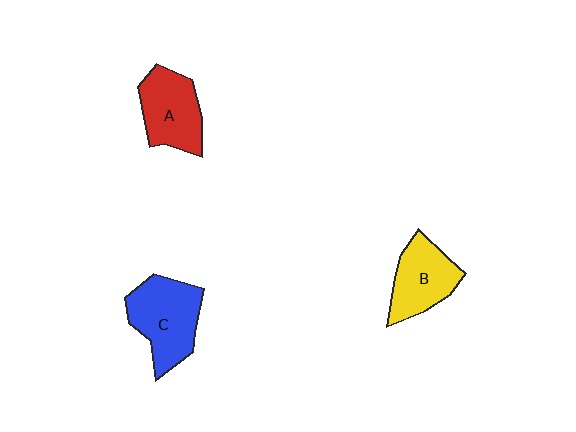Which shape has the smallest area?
Shape B (yellow).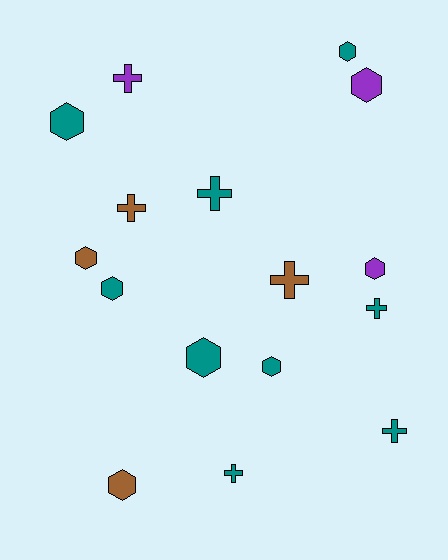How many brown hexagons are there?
There are 2 brown hexagons.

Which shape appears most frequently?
Hexagon, with 9 objects.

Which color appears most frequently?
Teal, with 9 objects.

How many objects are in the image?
There are 16 objects.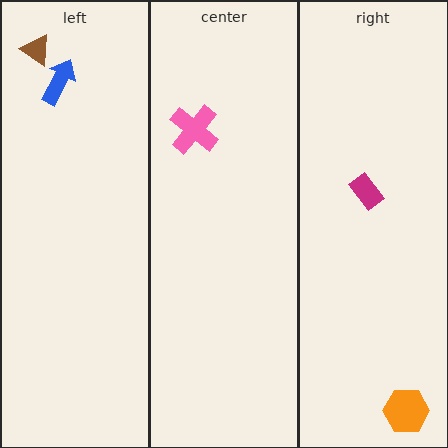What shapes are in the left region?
The brown triangle, the blue arrow.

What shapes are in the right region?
The magenta rectangle, the orange hexagon.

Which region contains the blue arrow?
The left region.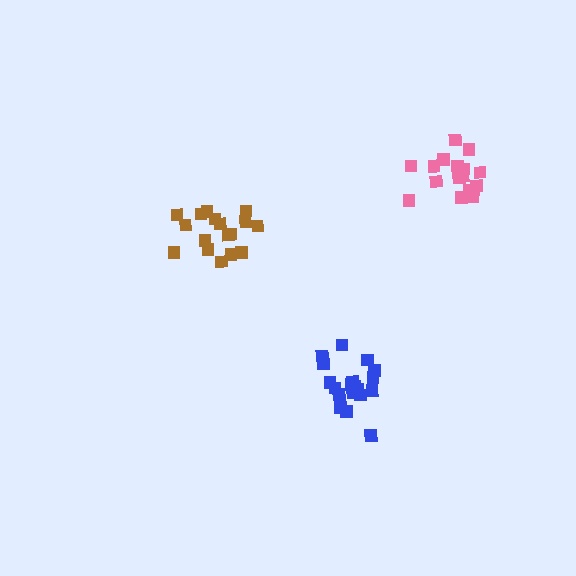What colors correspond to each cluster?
The clusters are colored: brown, pink, blue.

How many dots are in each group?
Group 1: 17 dots, Group 2: 18 dots, Group 3: 19 dots (54 total).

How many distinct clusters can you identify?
There are 3 distinct clusters.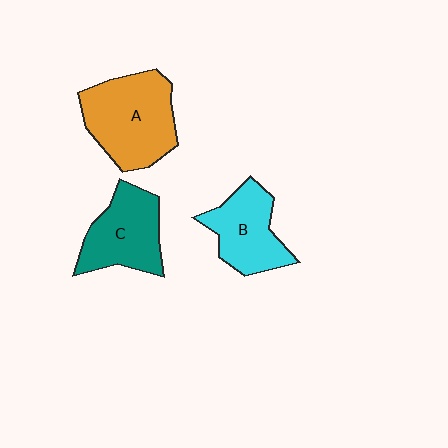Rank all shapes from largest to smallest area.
From largest to smallest: A (orange), C (teal), B (cyan).